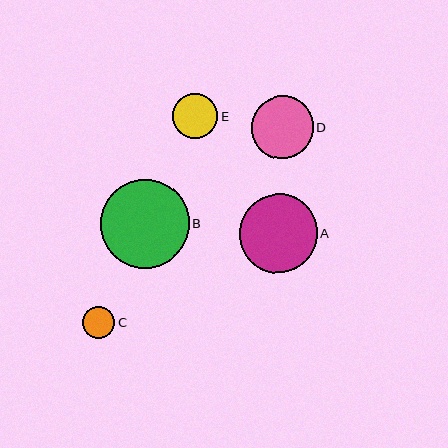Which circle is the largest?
Circle B is the largest with a size of approximately 89 pixels.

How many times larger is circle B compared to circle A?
Circle B is approximately 1.1 times the size of circle A.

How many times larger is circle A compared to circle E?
Circle A is approximately 1.7 times the size of circle E.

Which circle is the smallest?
Circle C is the smallest with a size of approximately 32 pixels.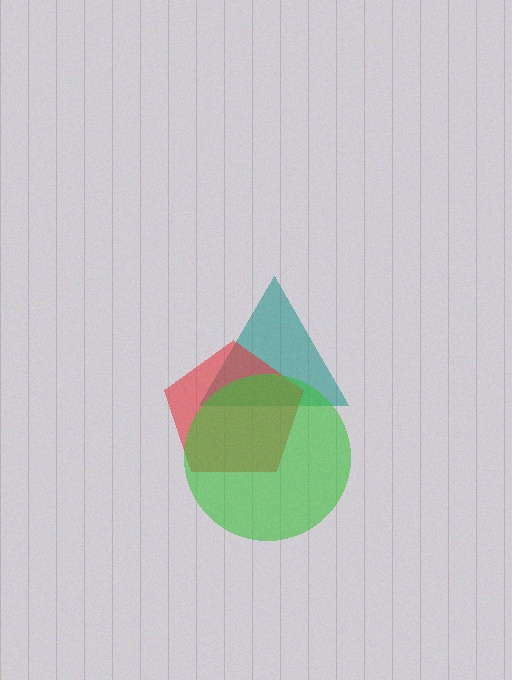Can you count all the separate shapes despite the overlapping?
Yes, there are 3 separate shapes.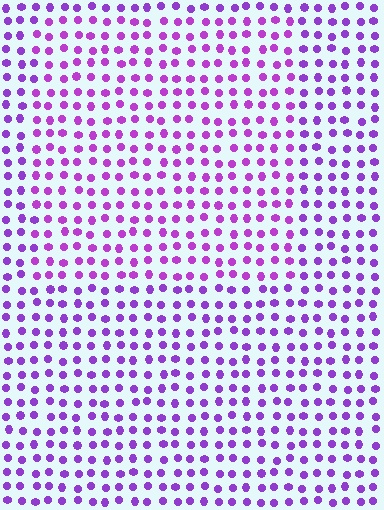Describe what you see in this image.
The image is filled with small purple elements in a uniform arrangement. A rectangle-shaped region is visible where the elements are tinted to a slightly different hue, forming a subtle color boundary.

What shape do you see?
I see a rectangle.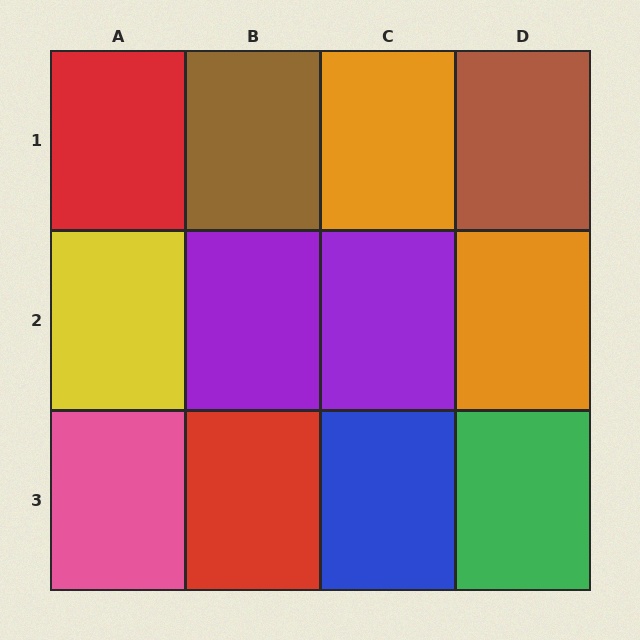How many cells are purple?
2 cells are purple.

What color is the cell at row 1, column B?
Brown.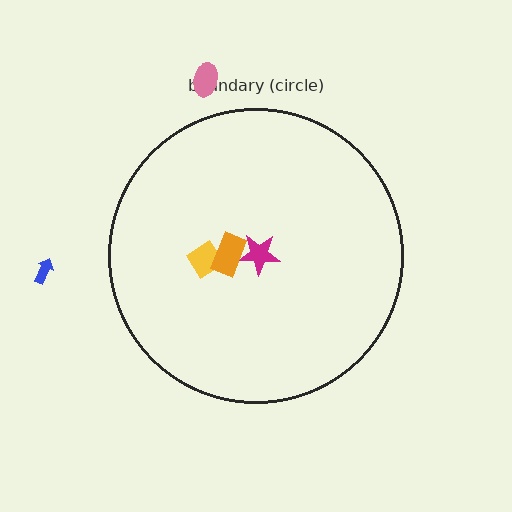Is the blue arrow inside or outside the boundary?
Outside.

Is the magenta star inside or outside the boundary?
Inside.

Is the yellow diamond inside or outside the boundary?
Inside.